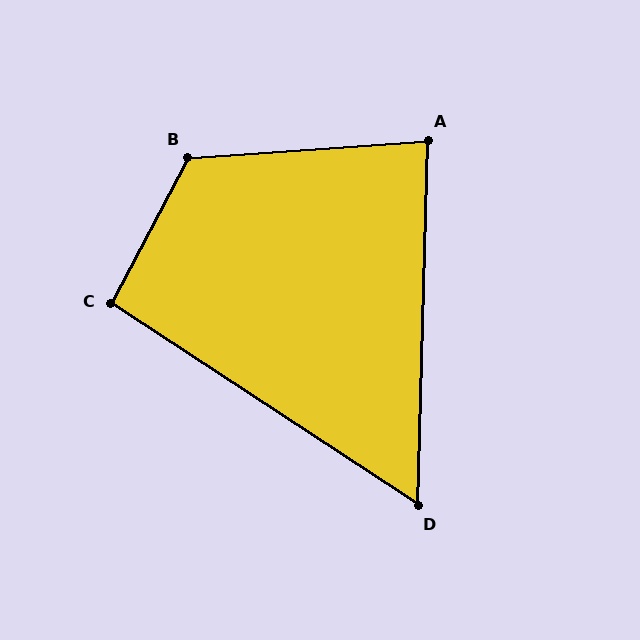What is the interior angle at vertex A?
Approximately 84 degrees (acute).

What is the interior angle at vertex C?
Approximately 96 degrees (obtuse).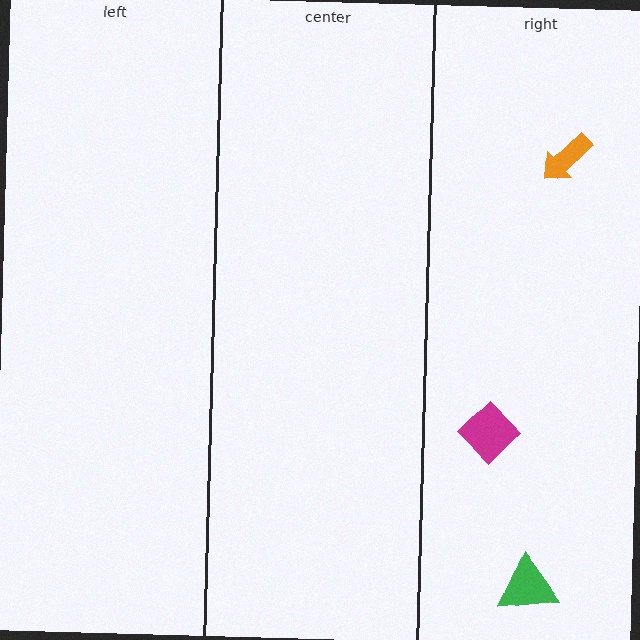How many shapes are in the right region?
3.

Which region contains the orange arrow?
The right region.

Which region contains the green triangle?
The right region.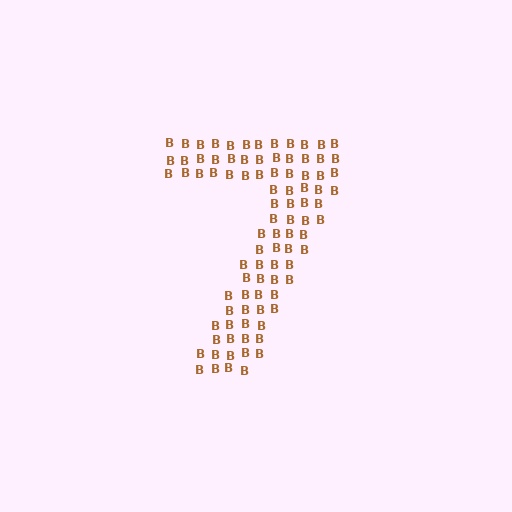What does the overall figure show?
The overall figure shows the digit 7.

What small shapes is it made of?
It is made of small letter B's.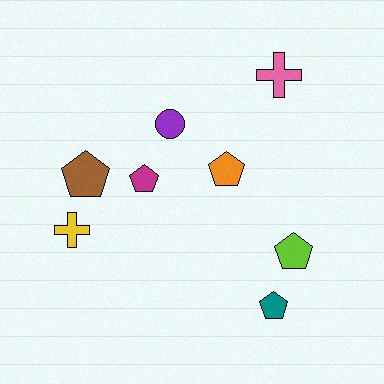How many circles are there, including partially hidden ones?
There is 1 circle.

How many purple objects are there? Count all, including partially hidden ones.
There is 1 purple object.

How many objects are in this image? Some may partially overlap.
There are 8 objects.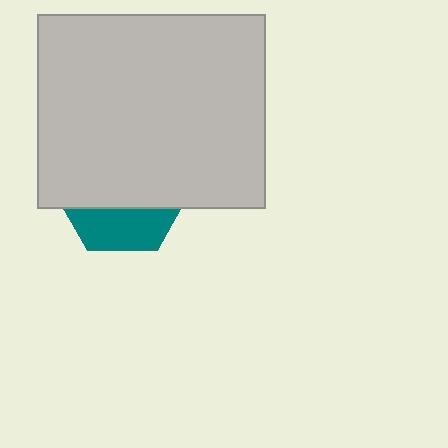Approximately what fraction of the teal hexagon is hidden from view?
Roughly 69% of the teal hexagon is hidden behind the light gray rectangle.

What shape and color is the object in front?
The object in front is a light gray rectangle.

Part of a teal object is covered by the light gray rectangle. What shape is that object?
It is a hexagon.